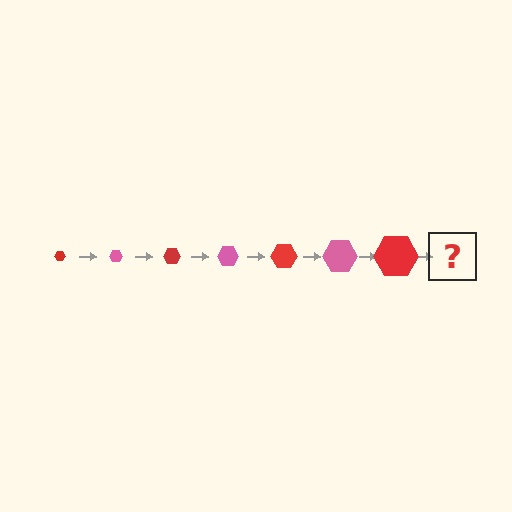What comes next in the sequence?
The next element should be a pink hexagon, larger than the previous one.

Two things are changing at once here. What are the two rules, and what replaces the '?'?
The two rules are that the hexagon grows larger each step and the color cycles through red and pink. The '?' should be a pink hexagon, larger than the previous one.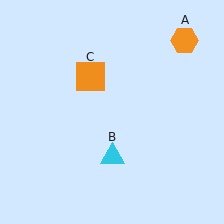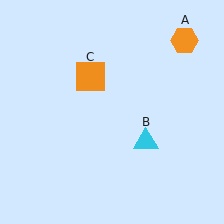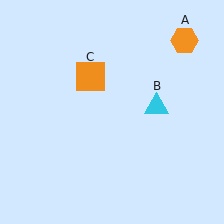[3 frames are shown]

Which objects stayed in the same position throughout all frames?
Orange hexagon (object A) and orange square (object C) remained stationary.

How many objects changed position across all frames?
1 object changed position: cyan triangle (object B).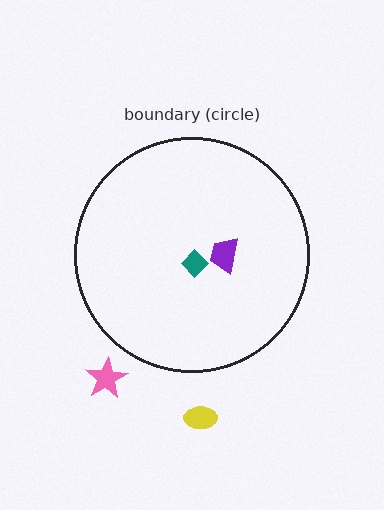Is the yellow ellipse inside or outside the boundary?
Outside.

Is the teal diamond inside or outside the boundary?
Inside.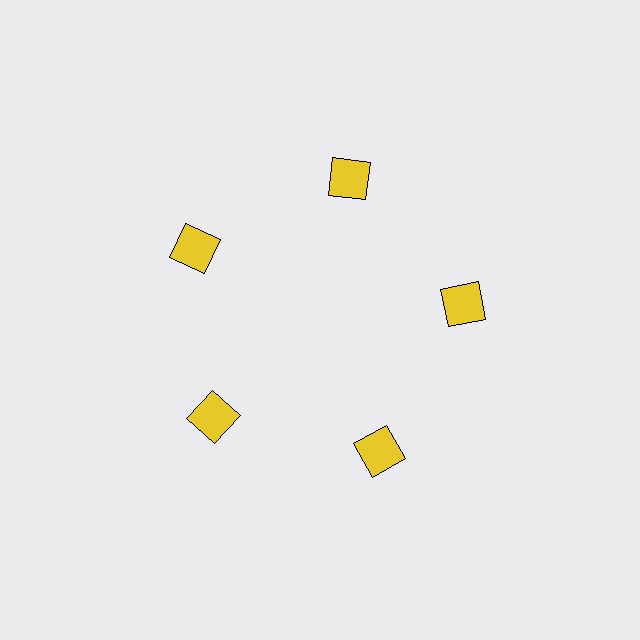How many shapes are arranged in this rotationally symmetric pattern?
There are 5 shapes, arranged in 5 groups of 1.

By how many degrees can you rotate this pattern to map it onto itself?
The pattern maps onto itself every 72 degrees of rotation.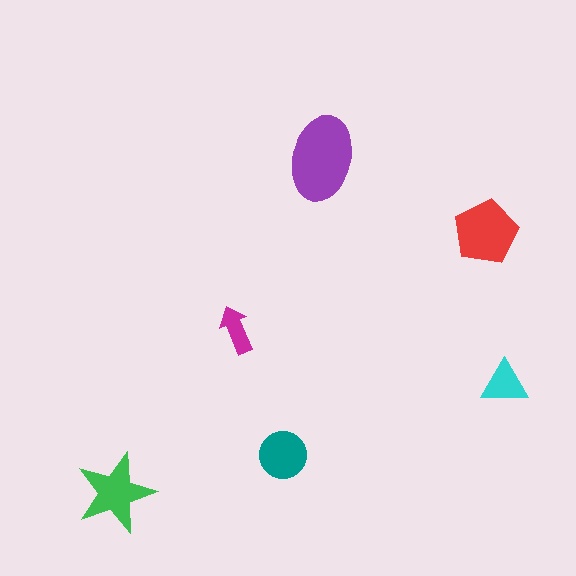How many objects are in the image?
There are 6 objects in the image.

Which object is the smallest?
The magenta arrow.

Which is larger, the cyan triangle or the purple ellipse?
The purple ellipse.